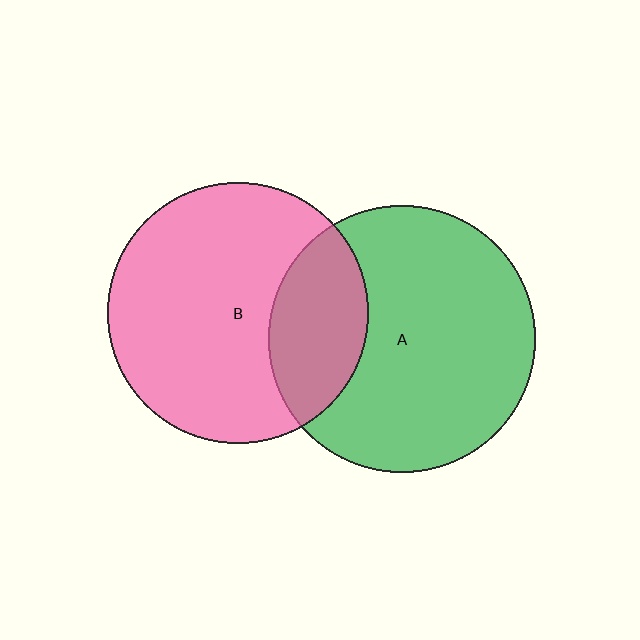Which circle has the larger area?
Circle A (green).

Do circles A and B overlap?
Yes.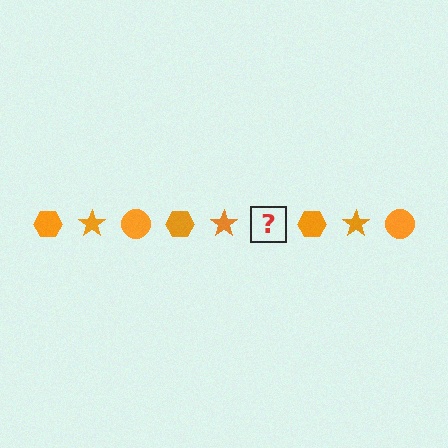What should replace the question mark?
The question mark should be replaced with an orange circle.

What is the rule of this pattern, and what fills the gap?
The rule is that the pattern cycles through hexagon, star, circle shapes in orange. The gap should be filled with an orange circle.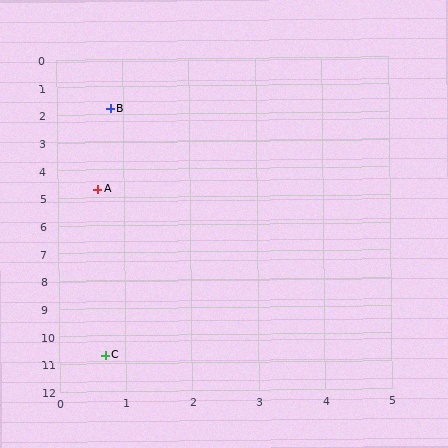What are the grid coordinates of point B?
Point B is at approximately (0.8, 1.8).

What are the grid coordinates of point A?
Point A is at approximately (0.6, 4.7).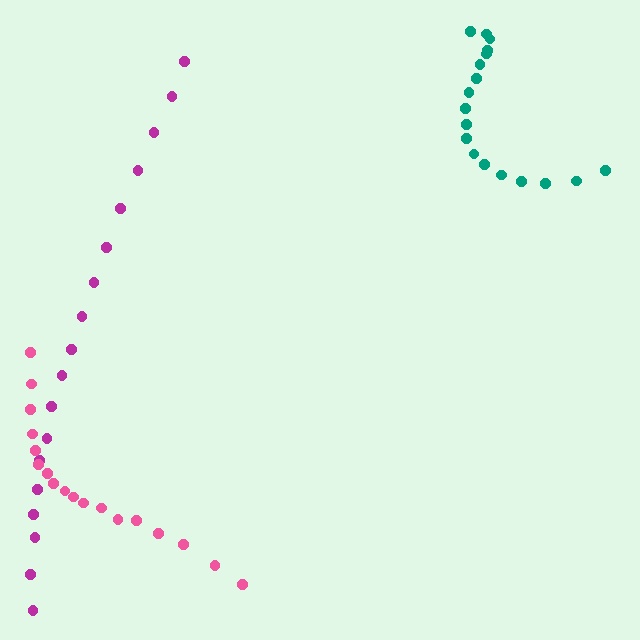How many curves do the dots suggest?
There are 3 distinct paths.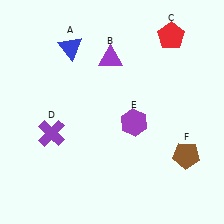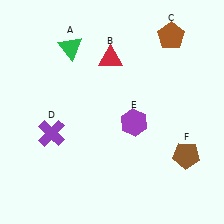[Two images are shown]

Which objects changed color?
A changed from blue to green. B changed from purple to red. C changed from red to brown.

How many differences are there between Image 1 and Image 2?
There are 3 differences between the two images.